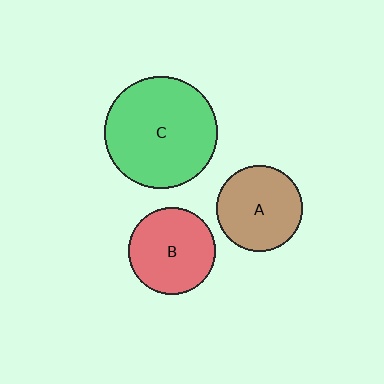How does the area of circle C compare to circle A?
Approximately 1.7 times.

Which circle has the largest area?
Circle C (green).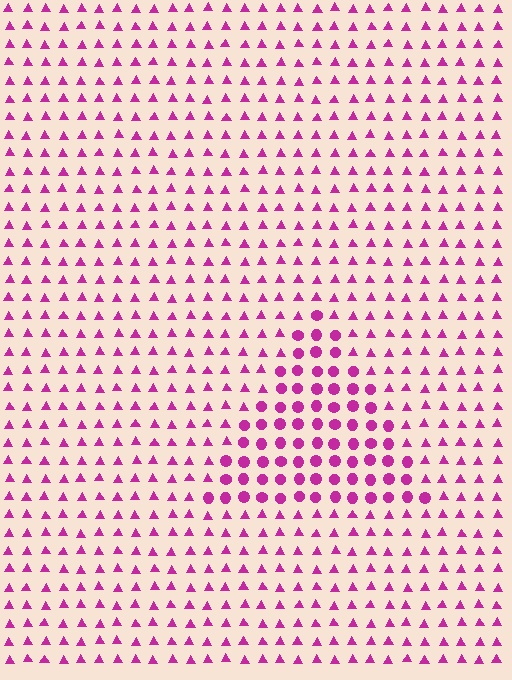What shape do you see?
I see a triangle.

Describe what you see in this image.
The image is filled with small magenta elements arranged in a uniform grid. A triangle-shaped region contains circles, while the surrounding area contains triangles. The boundary is defined purely by the change in element shape.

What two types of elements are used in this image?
The image uses circles inside the triangle region and triangles outside it.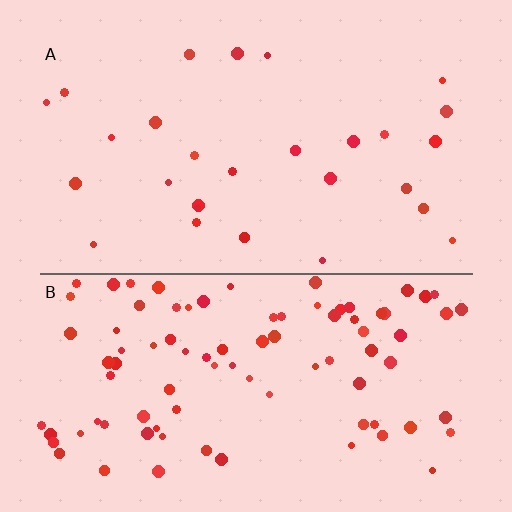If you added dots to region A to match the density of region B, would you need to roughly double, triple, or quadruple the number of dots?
Approximately triple.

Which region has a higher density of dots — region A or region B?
B (the bottom).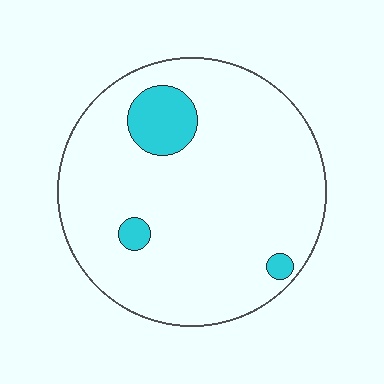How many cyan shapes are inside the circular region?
3.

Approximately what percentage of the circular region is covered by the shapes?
Approximately 10%.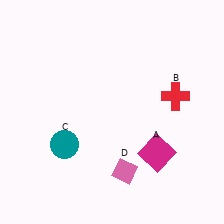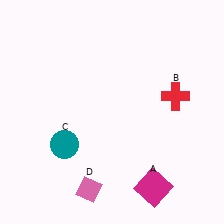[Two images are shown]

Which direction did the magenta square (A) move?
The magenta square (A) moved down.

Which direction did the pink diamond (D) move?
The pink diamond (D) moved left.